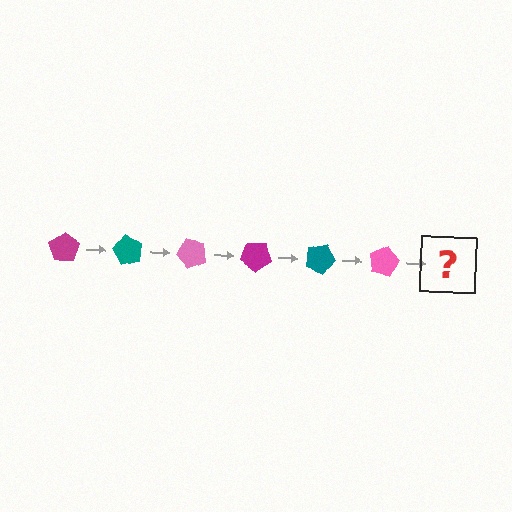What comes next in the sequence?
The next element should be a magenta pentagon, rotated 360 degrees from the start.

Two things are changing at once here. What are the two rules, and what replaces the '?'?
The two rules are that it rotates 60 degrees each step and the color cycles through magenta, teal, and pink. The '?' should be a magenta pentagon, rotated 360 degrees from the start.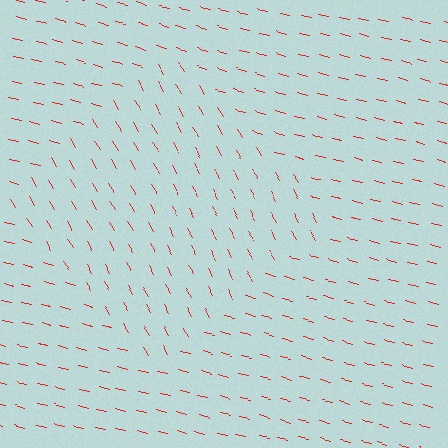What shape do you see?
I see a diamond.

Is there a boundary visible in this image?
Yes, there is a texture boundary formed by a change in line orientation.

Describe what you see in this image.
The image is filled with small red line segments. A diamond region in the image has lines oriented differently from the surrounding lines, creating a visible texture boundary.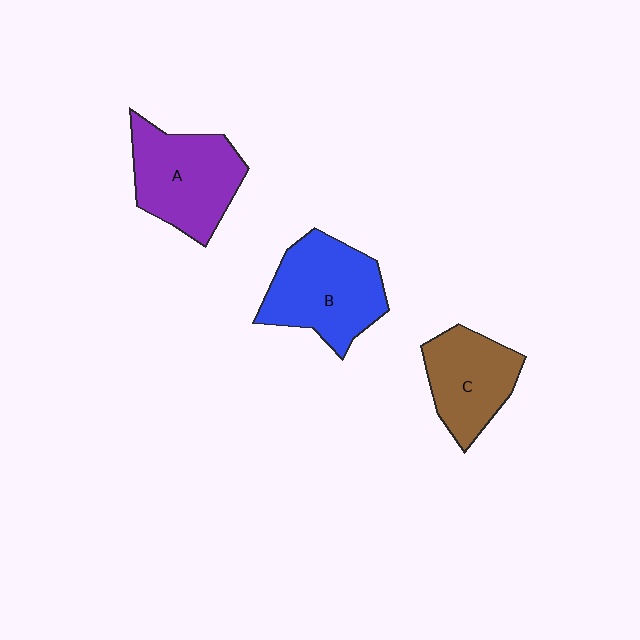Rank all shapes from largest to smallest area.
From largest to smallest: B (blue), A (purple), C (brown).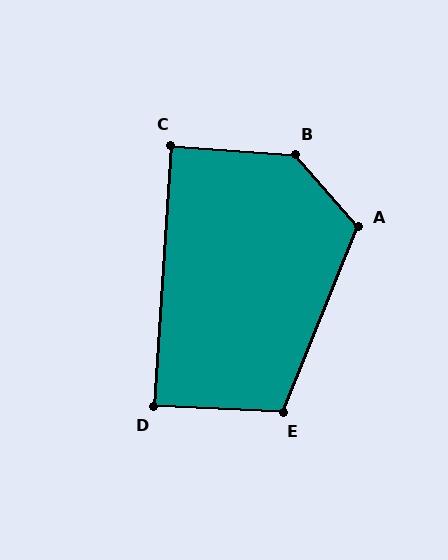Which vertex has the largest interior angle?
B, at approximately 135 degrees.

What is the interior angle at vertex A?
Approximately 117 degrees (obtuse).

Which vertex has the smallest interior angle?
D, at approximately 89 degrees.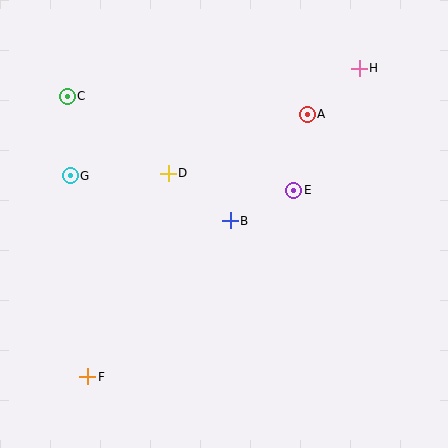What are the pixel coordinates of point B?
Point B is at (230, 221).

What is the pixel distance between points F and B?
The distance between F and B is 211 pixels.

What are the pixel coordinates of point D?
Point D is at (168, 173).